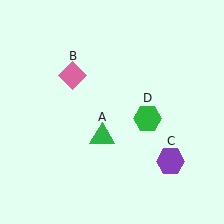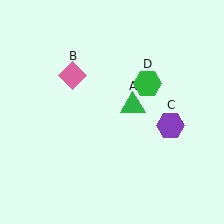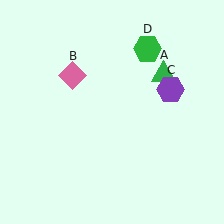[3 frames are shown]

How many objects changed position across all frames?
3 objects changed position: green triangle (object A), purple hexagon (object C), green hexagon (object D).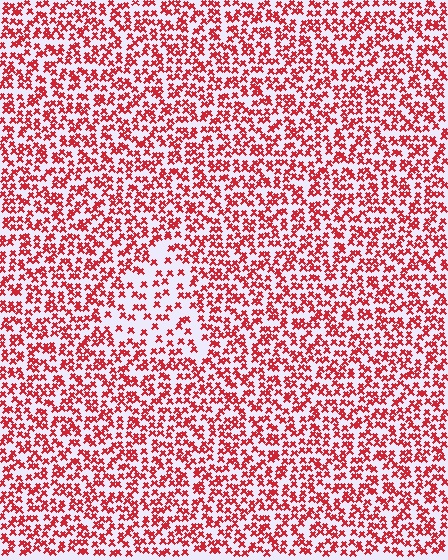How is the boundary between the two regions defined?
The boundary is defined by a change in element density (approximately 1.9x ratio). All elements are the same color, size, and shape.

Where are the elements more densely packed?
The elements are more densely packed outside the triangle boundary.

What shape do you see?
I see a triangle.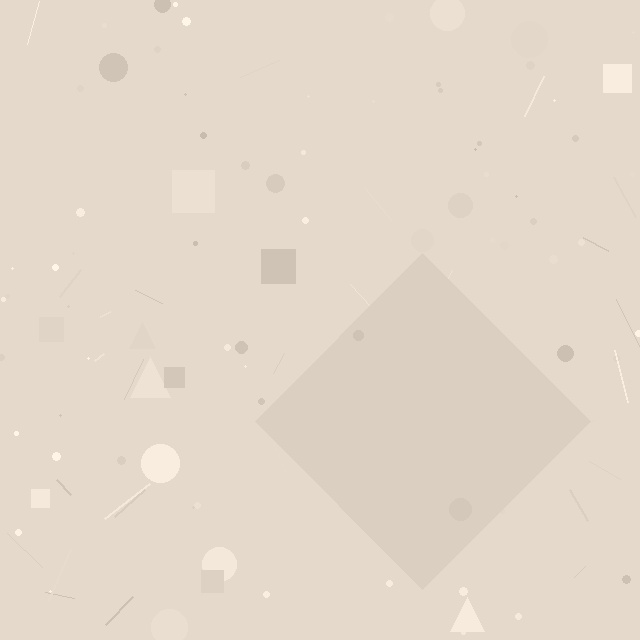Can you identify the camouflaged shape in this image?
The camouflaged shape is a diamond.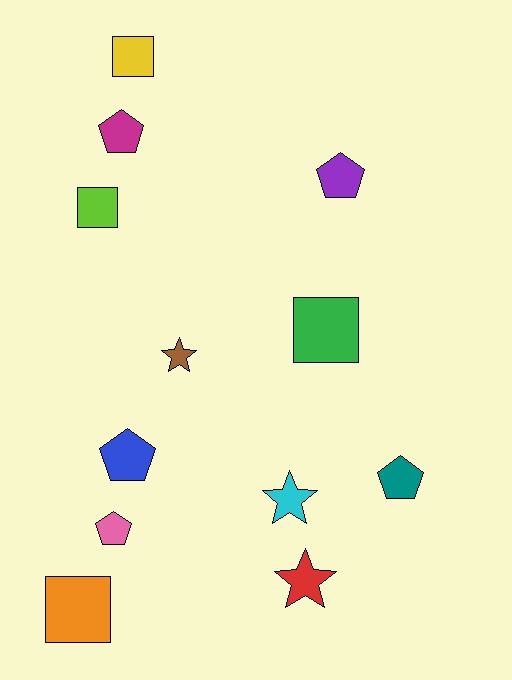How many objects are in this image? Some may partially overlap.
There are 12 objects.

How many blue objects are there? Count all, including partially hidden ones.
There is 1 blue object.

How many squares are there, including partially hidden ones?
There are 4 squares.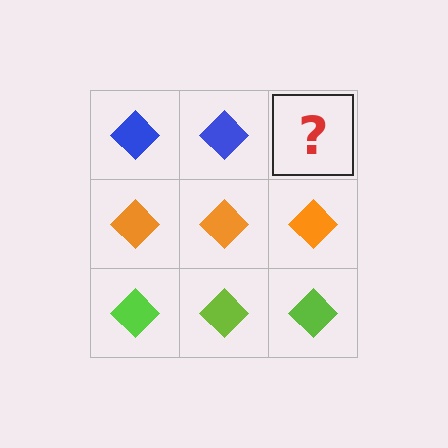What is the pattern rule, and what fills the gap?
The rule is that each row has a consistent color. The gap should be filled with a blue diamond.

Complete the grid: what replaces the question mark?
The question mark should be replaced with a blue diamond.